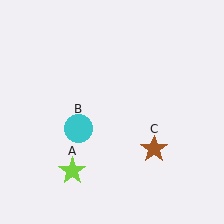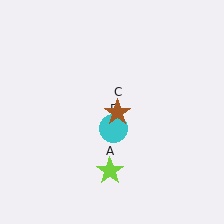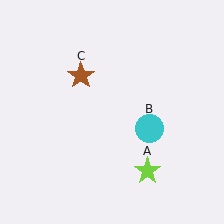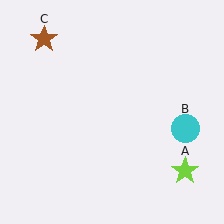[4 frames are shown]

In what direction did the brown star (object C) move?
The brown star (object C) moved up and to the left.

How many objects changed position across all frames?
3 objects changed position: lime star (object A), cyan circle (object B), brown star (object C).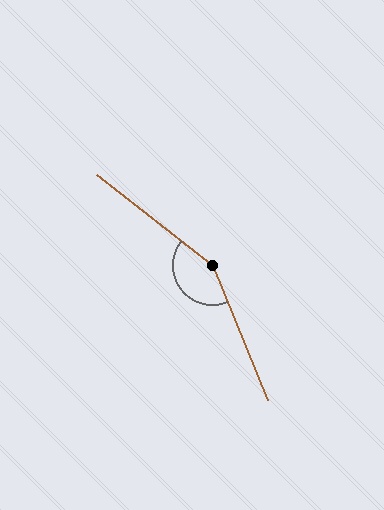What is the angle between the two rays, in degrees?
Approximately 150 degrees.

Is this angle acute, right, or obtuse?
It is obtuse.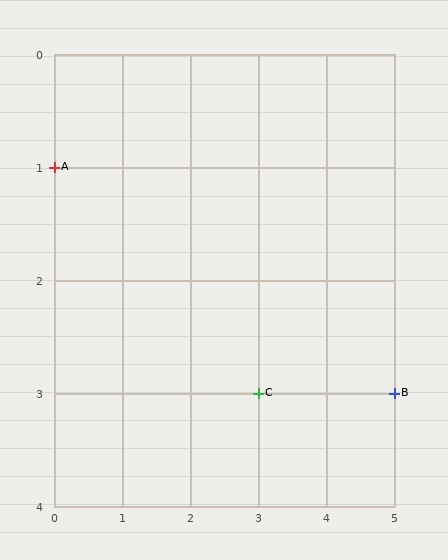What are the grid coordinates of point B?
Point B is at grid coordinates (5, 3).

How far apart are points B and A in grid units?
Points B and A are 5 columns and 2 rows apart (about 5.4 grid units diagonally).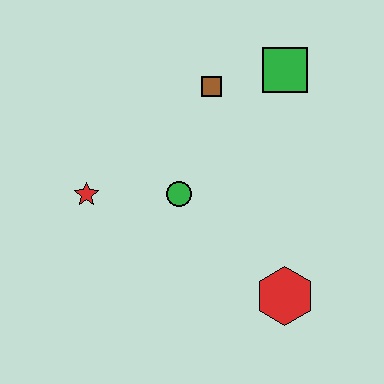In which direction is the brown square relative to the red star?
The brown square is to the right of the red star.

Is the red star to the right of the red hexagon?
No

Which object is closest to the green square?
The brown square is closest to the green square.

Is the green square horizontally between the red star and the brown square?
No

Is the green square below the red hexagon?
No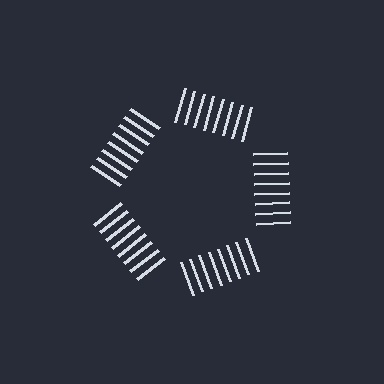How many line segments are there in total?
40 — 8 along each of the 5 edges.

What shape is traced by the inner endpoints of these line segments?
An illusory pentagon — the line segments terminate on its edges but no continuous stroke is drawn.